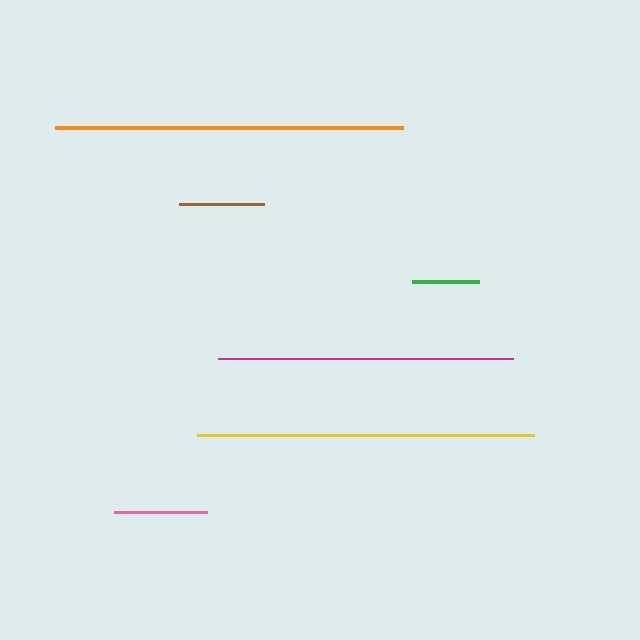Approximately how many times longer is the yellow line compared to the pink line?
The yellow line is approximately 3.6 times the length of the pink line.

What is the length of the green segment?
The green segment is approximately 67 pixels long.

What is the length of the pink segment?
The pink segment is approximately 94 pixels long.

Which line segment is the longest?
The orange line is the longest at approximately 348 pixels.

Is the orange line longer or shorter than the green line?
The orange line is longer than the green line.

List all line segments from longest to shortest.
From longest to shortest: orange, yellow, magenta, pink, brown, green.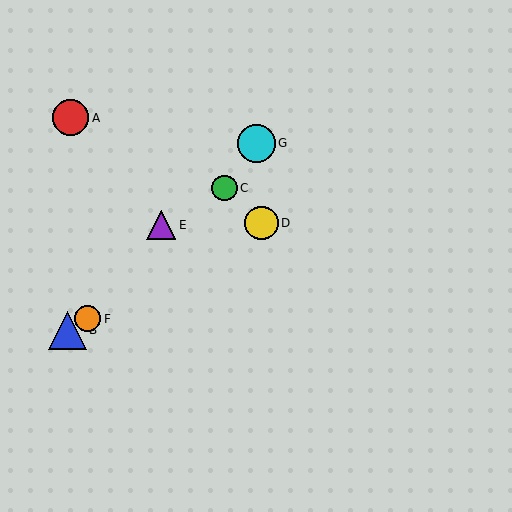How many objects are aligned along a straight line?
3 objects (B, D, F) are aligned along a straight line.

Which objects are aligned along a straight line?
Objects B, D, F are aligned along a straight line.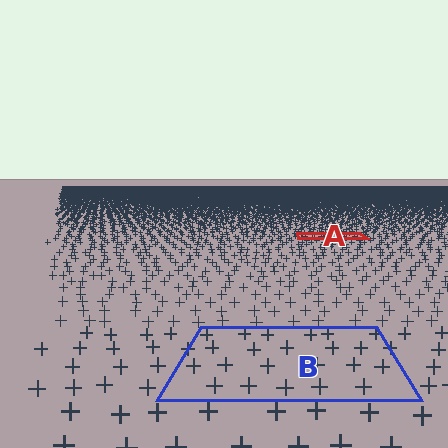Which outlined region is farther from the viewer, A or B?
Region A is farther from the viewer — the texture elements inside it appear smaller and more densely packed.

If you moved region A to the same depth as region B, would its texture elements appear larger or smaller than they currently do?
They would appear larger. At a closer depth, the same texture elements are projected at a bigger on-screen size.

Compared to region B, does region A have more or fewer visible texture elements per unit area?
Region A has more texture elements per unit area — they are packed more densely because it is farther away.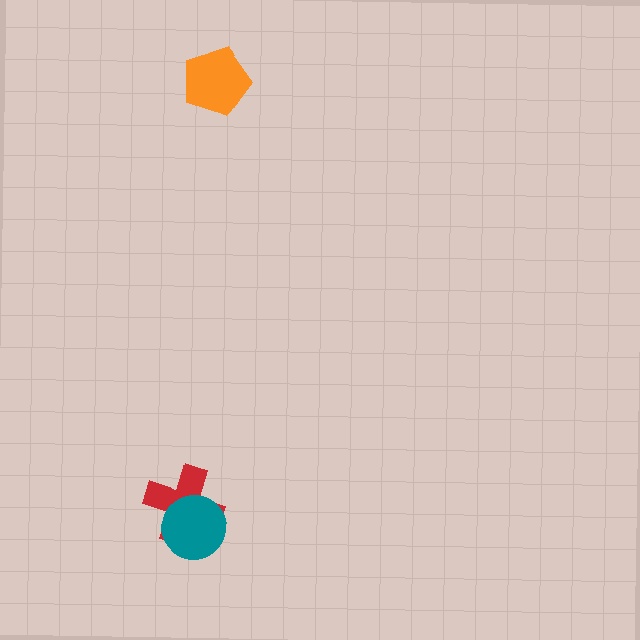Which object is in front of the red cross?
The teal circle is in front of the red cross.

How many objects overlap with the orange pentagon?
0 objects overlap with the orange pentagon.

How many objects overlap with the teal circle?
1 object overlaps with the teal circle.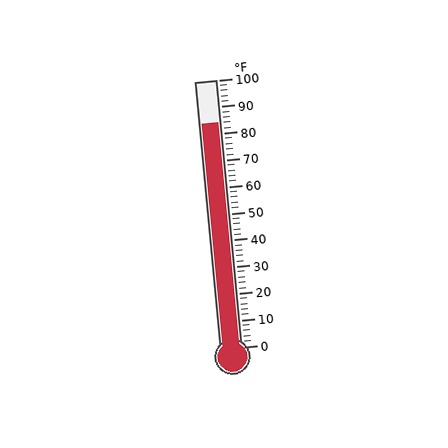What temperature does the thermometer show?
The thermometer shows approximately 84°F.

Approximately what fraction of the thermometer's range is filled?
The thermometer is filled to approximately 85% of its range.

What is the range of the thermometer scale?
The thermometer scale ranges from 0°F to 100°F.